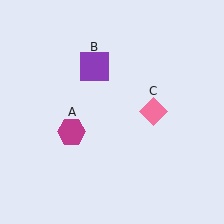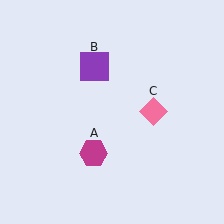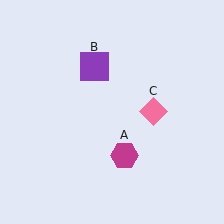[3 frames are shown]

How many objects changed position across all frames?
1 object changed position: magenta hexagon (object A).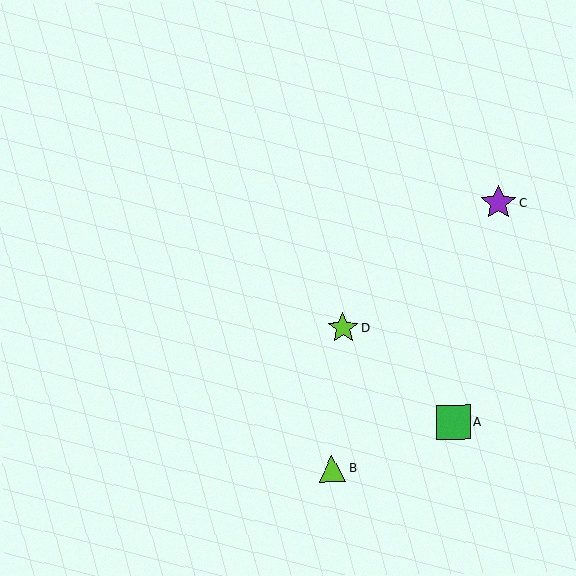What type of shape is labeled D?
Shape D is a lime star.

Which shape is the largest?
The purple star (labeled C) is the largest.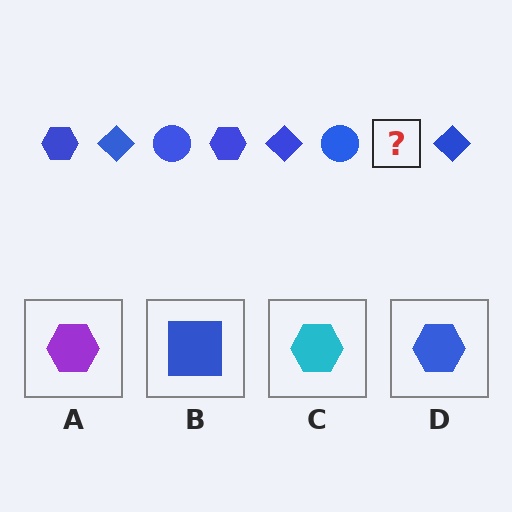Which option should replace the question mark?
Option D.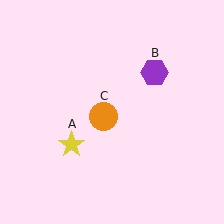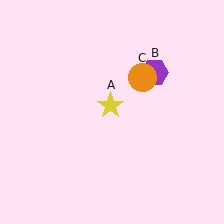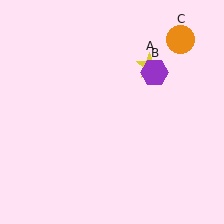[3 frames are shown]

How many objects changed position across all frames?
2 objects changed position: yellow star (object A), orange circle (object C).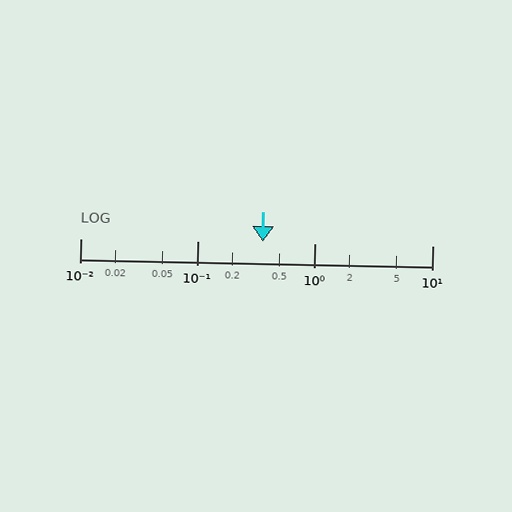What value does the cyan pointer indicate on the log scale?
The pointer indicates approximately 0.36.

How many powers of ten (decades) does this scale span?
The scale spans 3 decades, from 0.01 to 10.